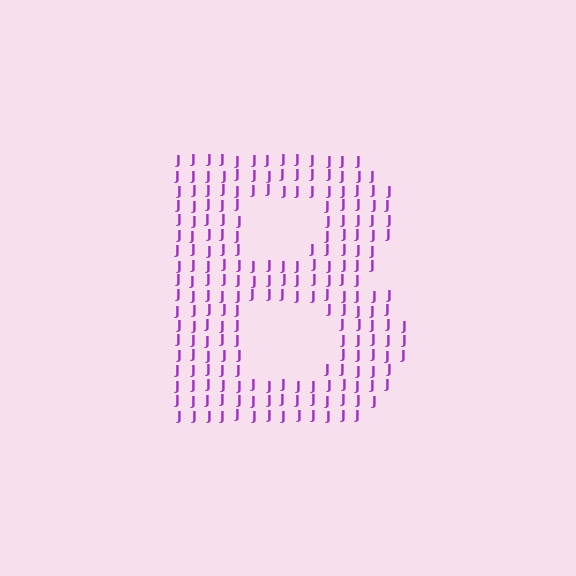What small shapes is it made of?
It is made of small letter J's.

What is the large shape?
The large shape is the letter B.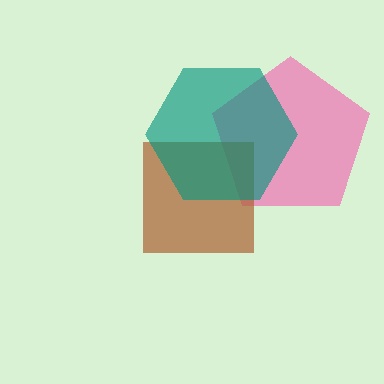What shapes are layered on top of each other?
The layered shapes are: a pink pentagon, a brown square, a teal hexagon.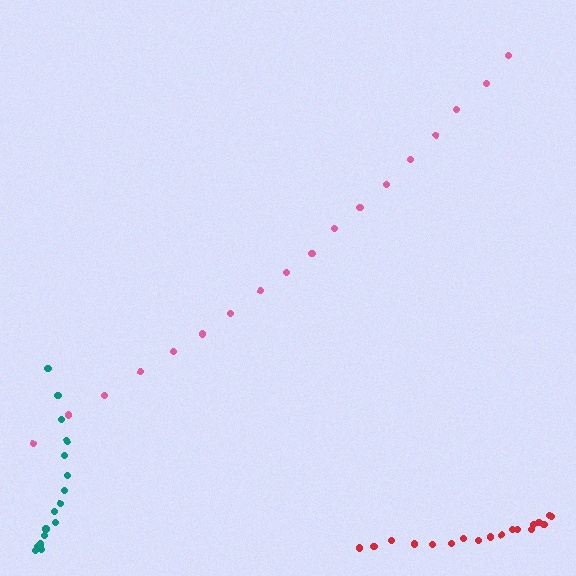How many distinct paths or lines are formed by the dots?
There are 3 distinct paths.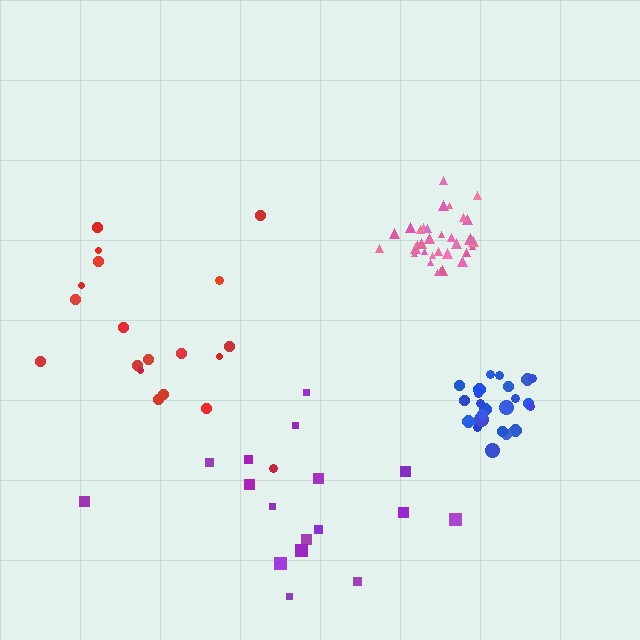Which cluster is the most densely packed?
Pink.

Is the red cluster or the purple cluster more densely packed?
Red.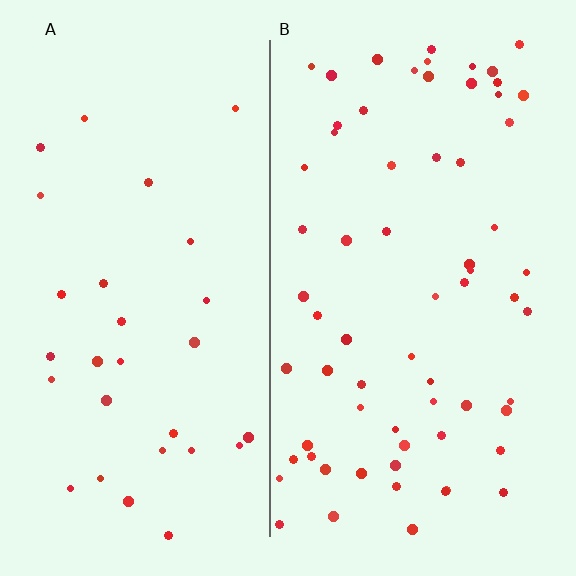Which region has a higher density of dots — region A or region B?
B (the right).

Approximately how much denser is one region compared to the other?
Approximately 2.2× — region B over region A.